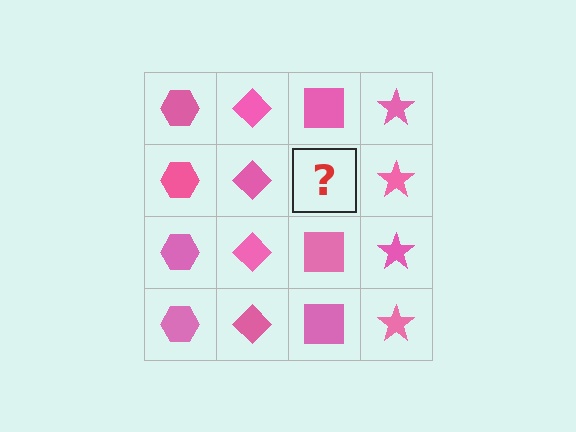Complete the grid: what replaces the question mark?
The question mark should be replaced with a pink square.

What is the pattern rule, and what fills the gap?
The rule is that each column has a consistent shape. The gap should be filled with a pink square.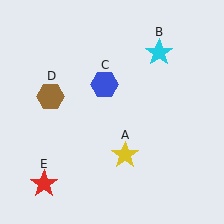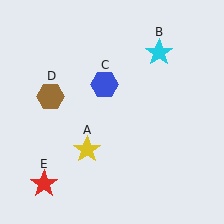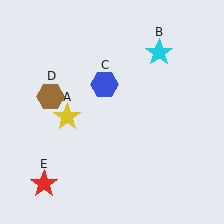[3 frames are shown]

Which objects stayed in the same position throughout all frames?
Cyan star (object B) and blue hexagon (object C) and brown hexagon (object D) and red star (object E) remained stationary.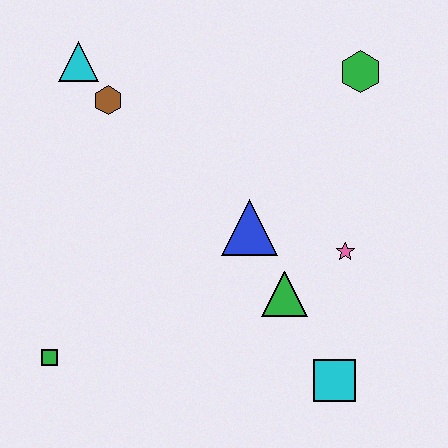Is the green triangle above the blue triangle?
No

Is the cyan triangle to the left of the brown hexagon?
Yes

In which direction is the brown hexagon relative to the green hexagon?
The brown hexagon is to the left of the green hexagon.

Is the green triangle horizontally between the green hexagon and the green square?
Yes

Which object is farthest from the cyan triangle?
The cyan square is farthest from the cyan triangle.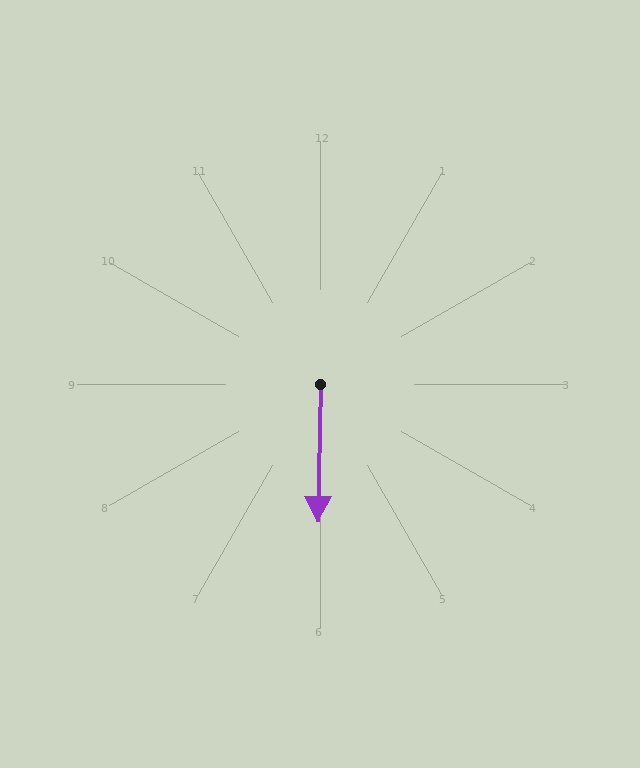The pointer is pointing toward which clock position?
Roughly 6 o'clock.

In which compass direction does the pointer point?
South.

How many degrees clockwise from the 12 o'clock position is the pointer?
Approximately 181 degrees.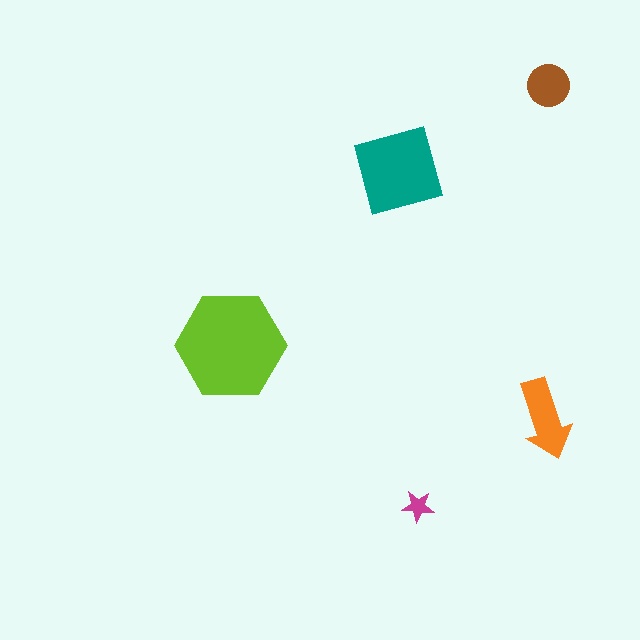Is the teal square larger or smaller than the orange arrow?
Larger.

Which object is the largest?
The lime hexagon.